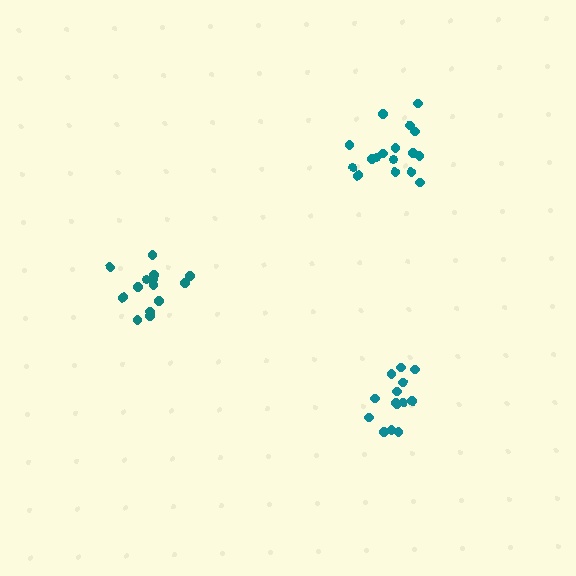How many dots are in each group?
Group 1: 14 dots, Group 2: 17 dots, Group 3: 14 dots (45 total).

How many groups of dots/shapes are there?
There are 3 groups.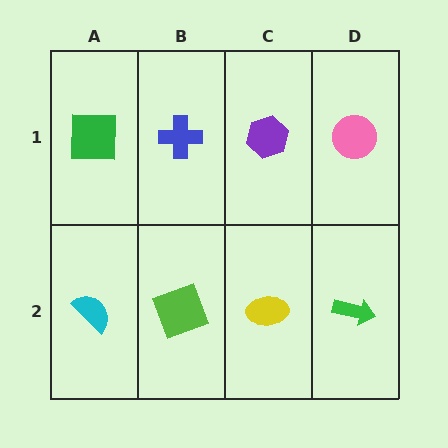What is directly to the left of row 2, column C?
A lime square.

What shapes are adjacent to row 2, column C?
A purple hexagon (row 1, column C), a lime square (row 2, column B), a green arrow (row 2, column D).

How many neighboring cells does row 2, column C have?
3.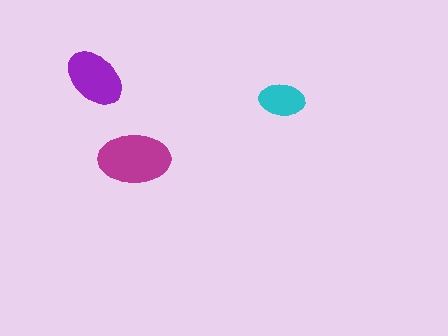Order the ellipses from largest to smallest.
the magenta one, the purple one, the cyan one.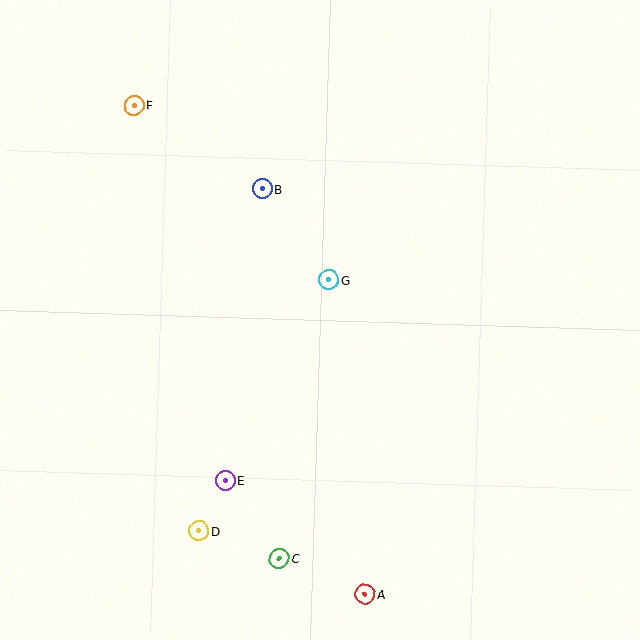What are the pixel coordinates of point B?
Point B is at (262, 189).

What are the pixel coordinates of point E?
Point E is at (225, 480).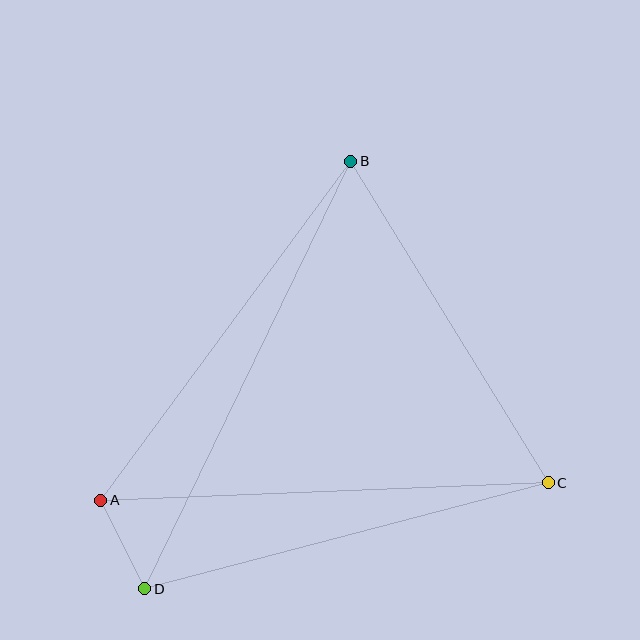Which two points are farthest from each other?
Points B and D are farthest from each other.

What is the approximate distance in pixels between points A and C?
The distance between A and C is approximately 448 pixels.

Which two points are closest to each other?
Points A and D are closest to each other.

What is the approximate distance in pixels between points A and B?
The distance between A and B is approximately 421 pixels.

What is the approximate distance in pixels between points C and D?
The distance between C and D is approximately 417 pixels.